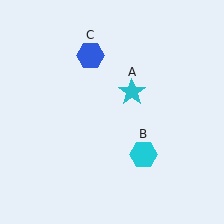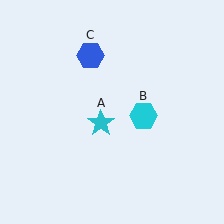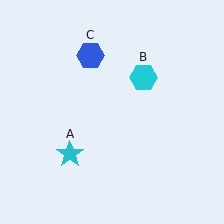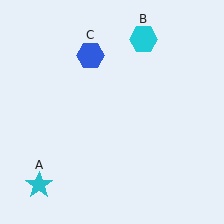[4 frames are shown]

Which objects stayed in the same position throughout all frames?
Blue hexagon (object C) remained stationary.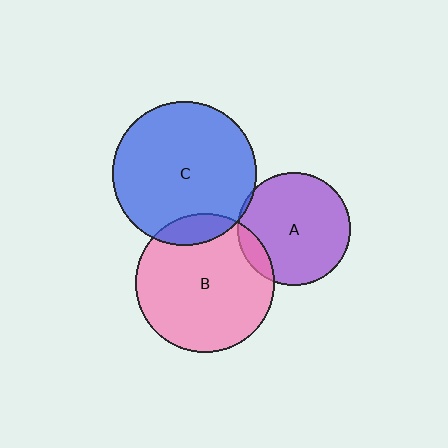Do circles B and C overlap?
Yes.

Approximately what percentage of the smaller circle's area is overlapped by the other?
Approximately 10%.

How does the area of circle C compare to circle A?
Approximately 1.6 times.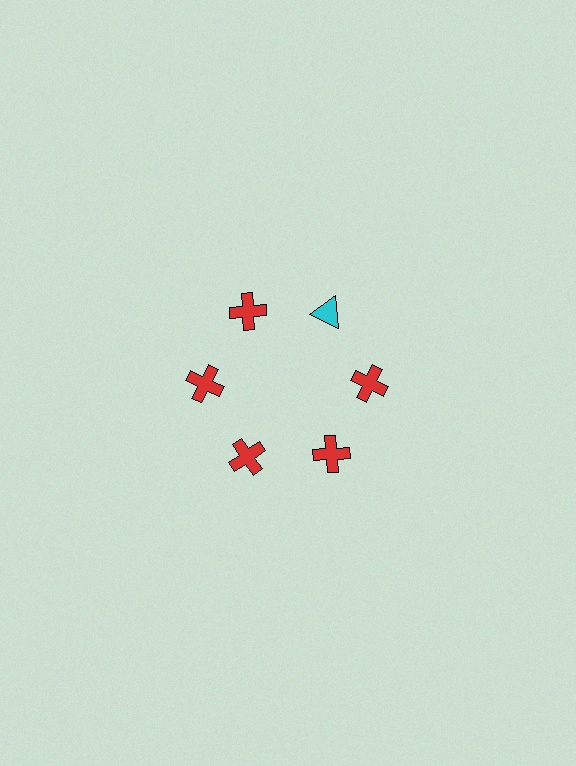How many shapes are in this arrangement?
There are 6 shapes arranged in a ring pattern.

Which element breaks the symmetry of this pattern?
The cyan triangle at roughly the 1 o'clock position breaks the symmetry. All other shapes are red crosses.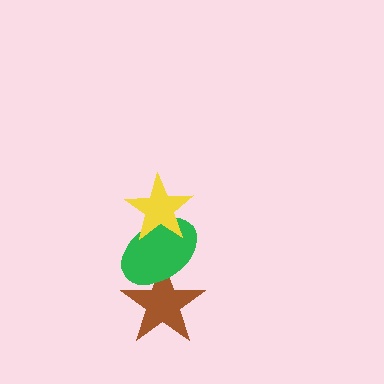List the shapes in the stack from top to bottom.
From top to bottom: the yellow star, the green ellipse, the brown star.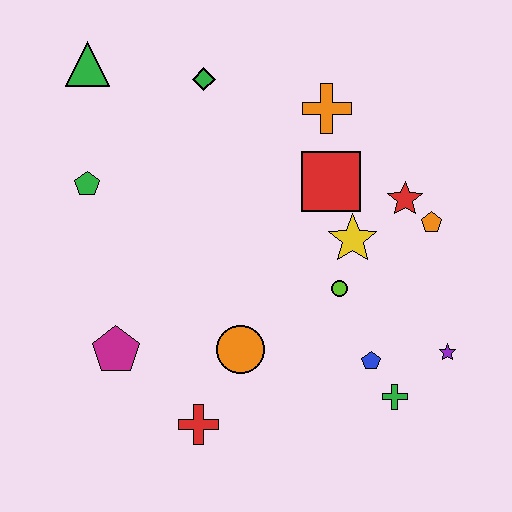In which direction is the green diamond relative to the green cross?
The green diamond is above the green cross.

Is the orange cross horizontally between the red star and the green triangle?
Yes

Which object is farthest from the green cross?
The green triangle is farthest from the green cross.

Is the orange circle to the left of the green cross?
Yes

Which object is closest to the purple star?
The green cross is closest to the purple star.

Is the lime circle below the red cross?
No